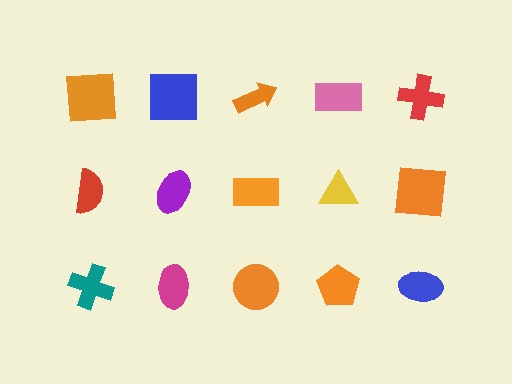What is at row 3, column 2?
A magenta ellipse.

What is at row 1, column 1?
An orange square.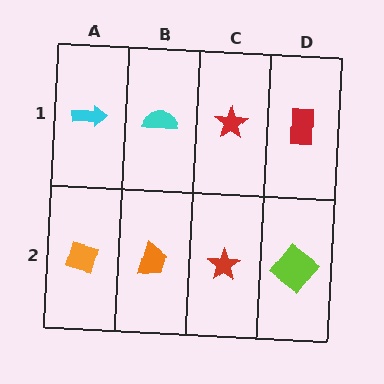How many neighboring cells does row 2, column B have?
3.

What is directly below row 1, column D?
A lime diamond.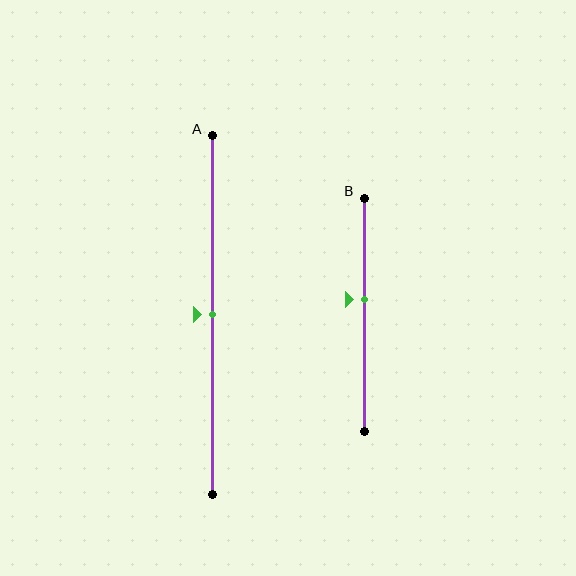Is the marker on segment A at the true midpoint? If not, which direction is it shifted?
Yes, the marker on segment A is at the true midpoint.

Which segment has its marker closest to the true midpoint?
Segment A has its marker closest to the true midpoint.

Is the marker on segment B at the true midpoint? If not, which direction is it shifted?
No, the marker on segment B is shifted upward by about 7% of the segment length.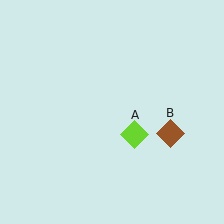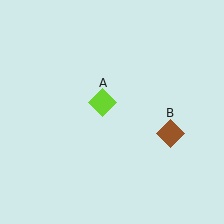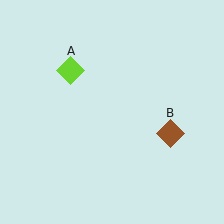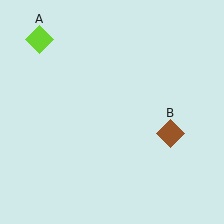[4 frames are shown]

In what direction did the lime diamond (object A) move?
The lime diamond (object A) moved up and to the left.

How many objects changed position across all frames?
1 object changed position: lime diamond (object A).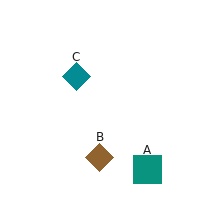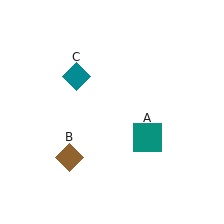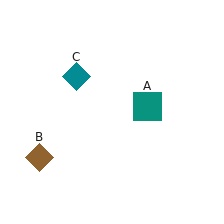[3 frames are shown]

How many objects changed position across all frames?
2 objects changed position: teal square (object A), brown diamond (object B).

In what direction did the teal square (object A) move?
The teal square (object A) moved up.